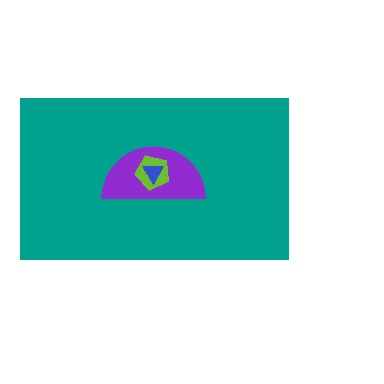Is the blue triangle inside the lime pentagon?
Yes.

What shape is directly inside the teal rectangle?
The purple semicircle.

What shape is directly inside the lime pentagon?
The blue triangle.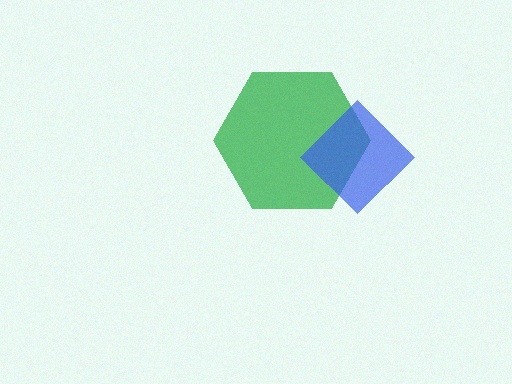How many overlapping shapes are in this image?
There are 2 overlapping shapes in the image.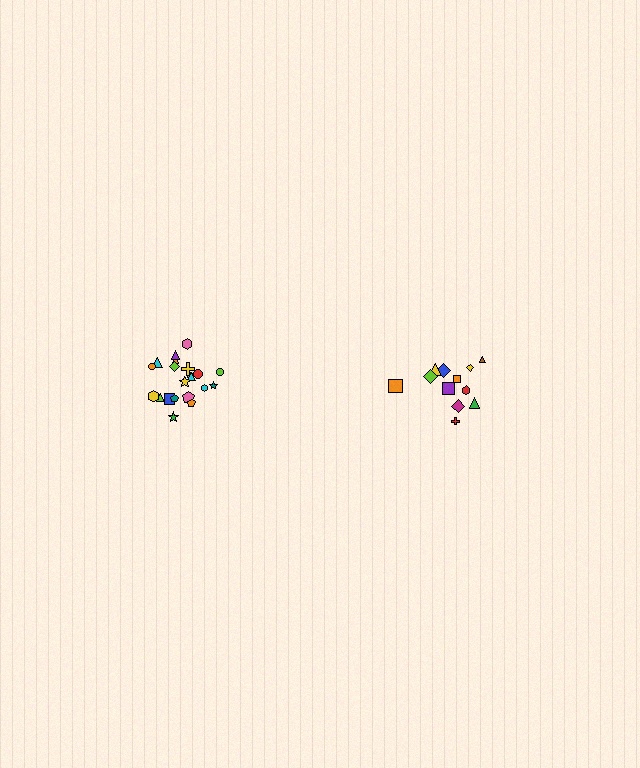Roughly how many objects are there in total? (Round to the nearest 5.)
Roughly 35 objects in total.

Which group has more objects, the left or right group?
The left group.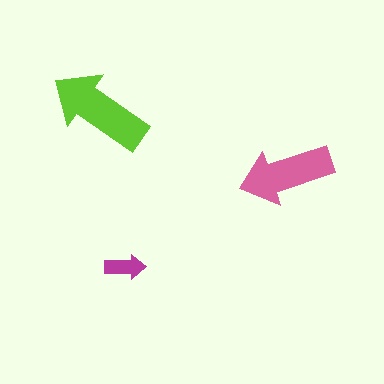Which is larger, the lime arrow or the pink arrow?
The lime one.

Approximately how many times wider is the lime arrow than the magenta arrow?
About 2.5 times wider.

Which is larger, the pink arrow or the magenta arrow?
The pink one.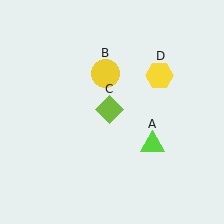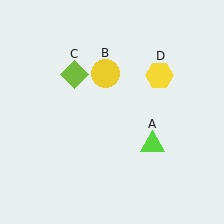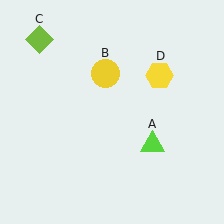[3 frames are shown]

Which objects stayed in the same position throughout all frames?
Lime triangle (object A) and yellow circle (object B) and yellow hexagon (object D) remained stationary.